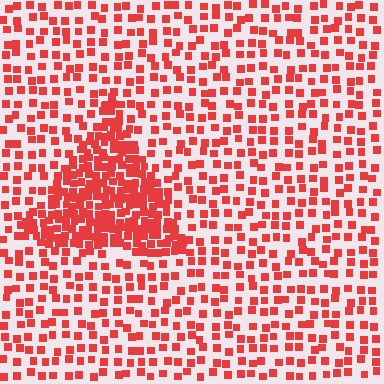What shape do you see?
I see a triangle.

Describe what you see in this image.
The image contains small red elements arranged at two different densities. A triangle-shaped region is visible where the elements are more densely packed than the surrounding area.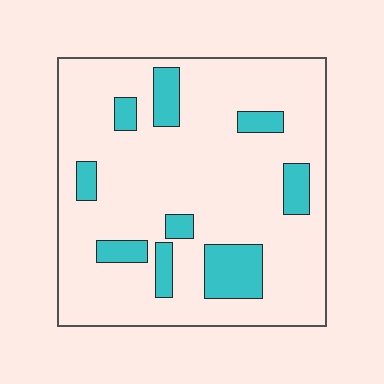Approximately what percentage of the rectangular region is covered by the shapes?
Approximately 15%.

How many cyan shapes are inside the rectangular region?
9.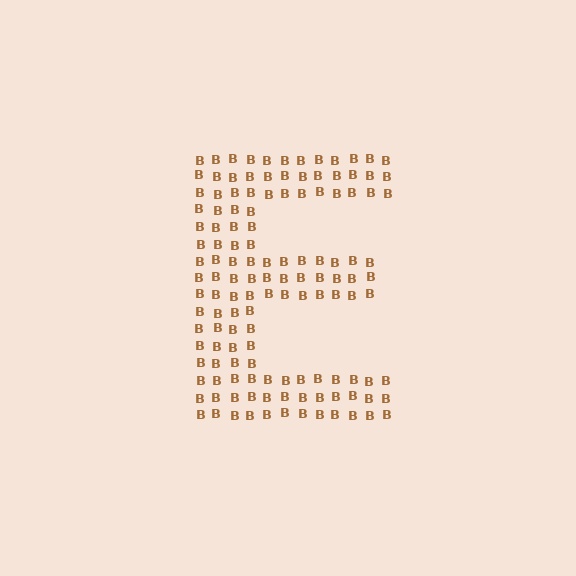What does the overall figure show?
The overall figure shows the letter E.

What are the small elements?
The small elements are letter B's.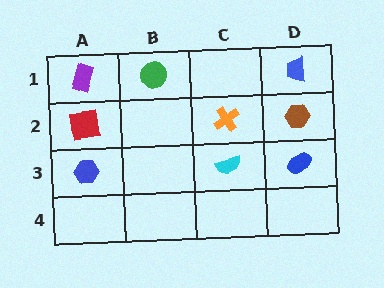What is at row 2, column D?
A brown hexagon.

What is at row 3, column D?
A blue ellipse.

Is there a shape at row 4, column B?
No, that cell is empty.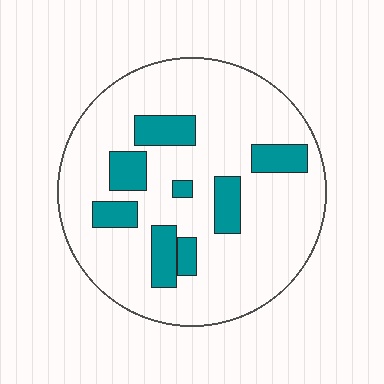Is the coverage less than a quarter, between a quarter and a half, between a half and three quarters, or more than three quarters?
Less than a quarter.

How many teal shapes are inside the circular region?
8.